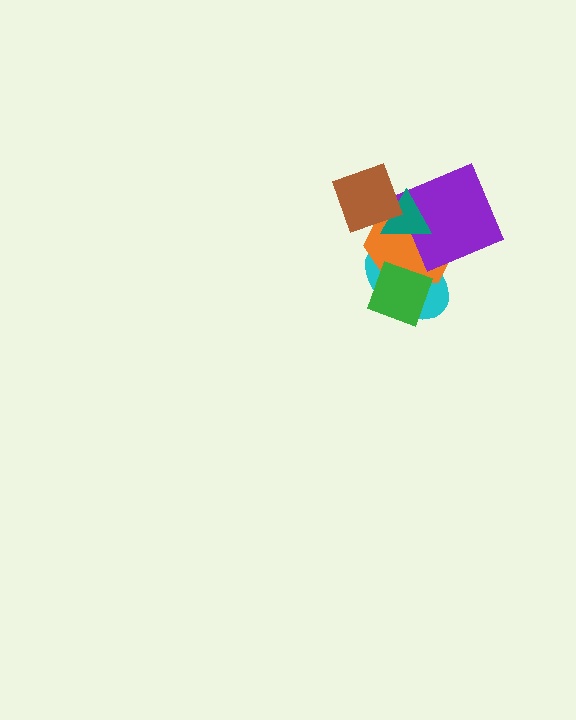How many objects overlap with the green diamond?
2 objects overlap with the green diamond.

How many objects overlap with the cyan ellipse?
4 objects overlap with the cyan ellipse.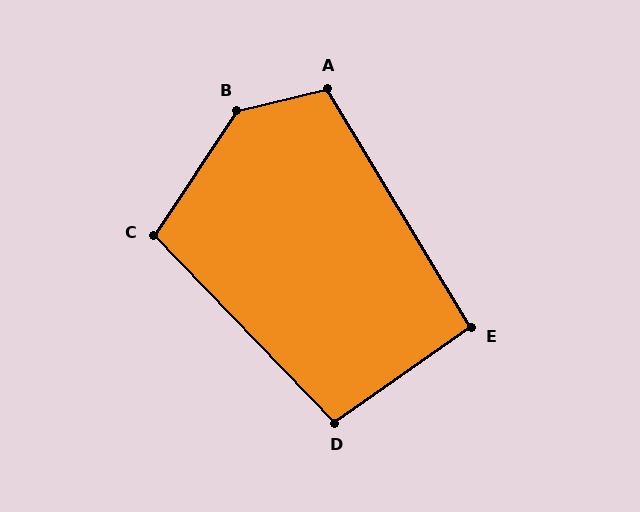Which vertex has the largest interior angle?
B, at approximately 137 degrees.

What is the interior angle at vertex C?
Approximately 102 degrees (obtuse).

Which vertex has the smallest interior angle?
E, at approximately 94 degrees.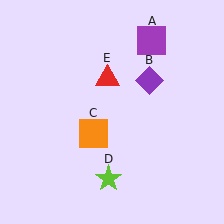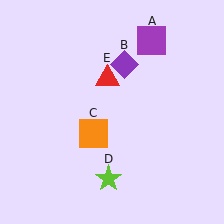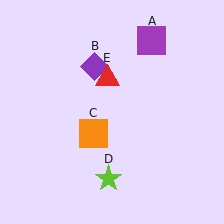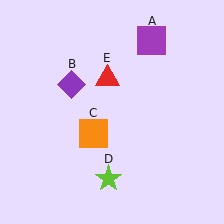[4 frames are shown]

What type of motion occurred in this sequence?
The purple diamond (object B) rotated counterclockwise around the center of the scene.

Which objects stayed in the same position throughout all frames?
Purple square (object A) and orange square (object C) and lime star (object D) and red triangle (object E) remained stationary.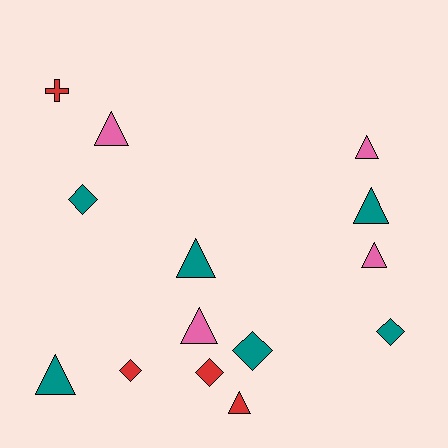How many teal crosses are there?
There are no teal crosses.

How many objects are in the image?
There are 14 objects.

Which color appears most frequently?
Teal, with 6 objects.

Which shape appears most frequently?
Triangle, with 8 objects.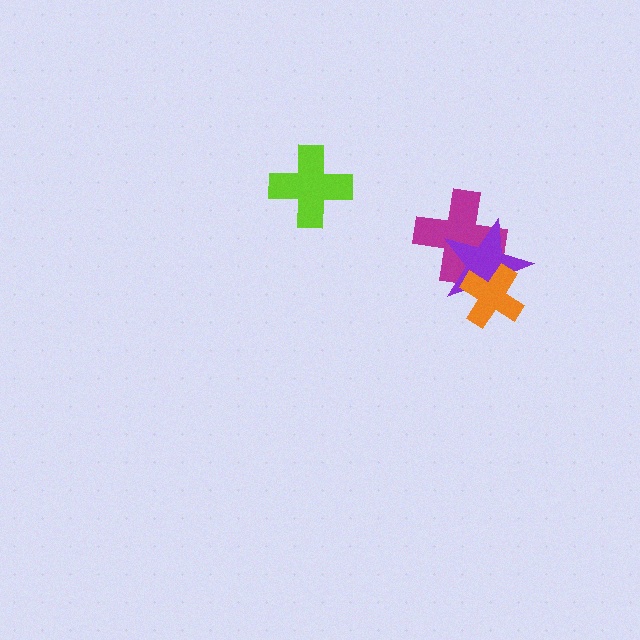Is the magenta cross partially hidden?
Yes, it is partially covered by another shape.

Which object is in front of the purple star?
The orange cross is in front of the purple star.